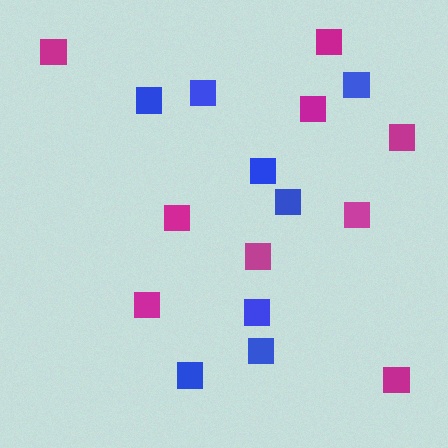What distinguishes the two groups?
There are 2 groups: one group of magenta squares (9) and one group of blue squares (8).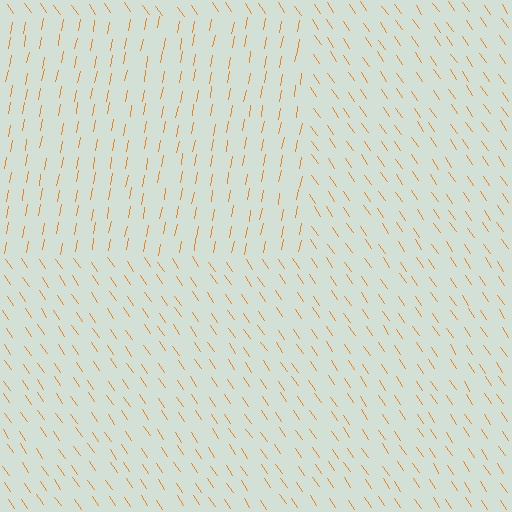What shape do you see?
I see a rectangle.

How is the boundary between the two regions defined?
The boundary is defined purely by a change in line orientation (approximately 45 degrees difference). All lines are the same color and thickness.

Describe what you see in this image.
The image is filled with small orange line segments. A rectangle region in the image has lines oriented differently from the surrounding lines, creating a visible texture boundary.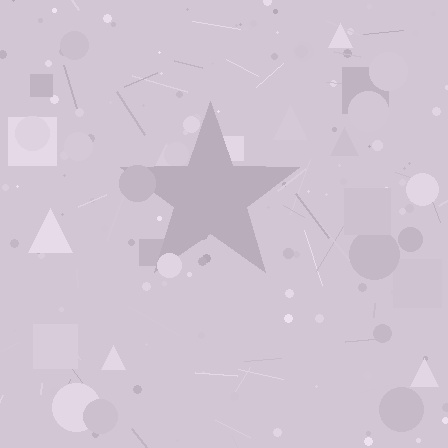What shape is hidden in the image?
A star is hidden in the image.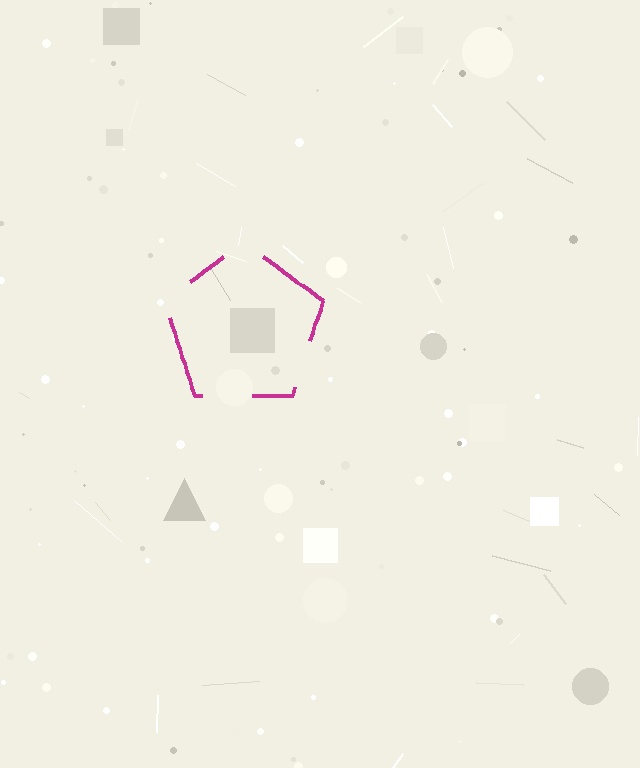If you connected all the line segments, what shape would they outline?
They would outline a pentagon.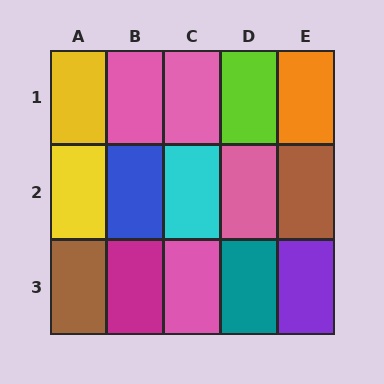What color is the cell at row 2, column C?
Cyan.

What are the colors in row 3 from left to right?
Brown, magenta, pink, teal, purple.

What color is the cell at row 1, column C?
Pink.